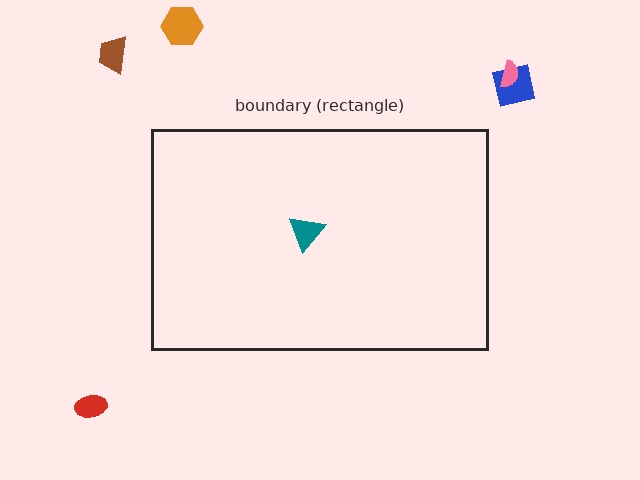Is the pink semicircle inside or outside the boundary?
Outside.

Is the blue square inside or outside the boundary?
Outside.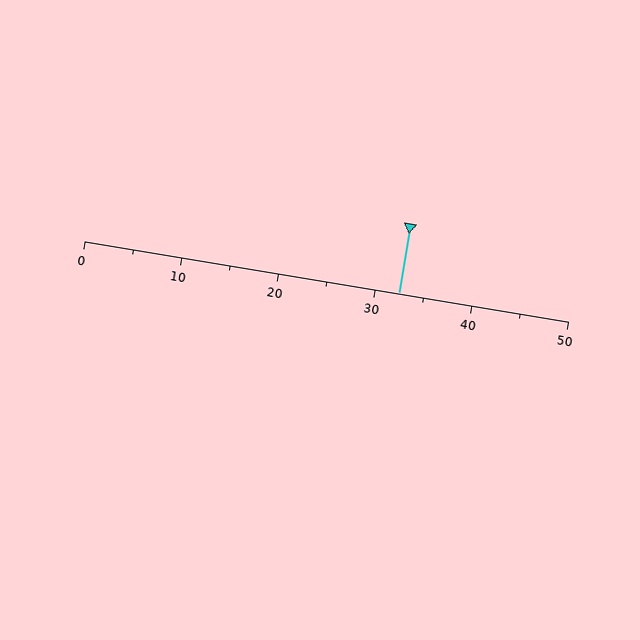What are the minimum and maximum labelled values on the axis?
The axis runs from 0 to 50.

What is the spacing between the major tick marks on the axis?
The major ticks are spaced 10 apart.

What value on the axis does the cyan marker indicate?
The marker indicates approximately 32.5.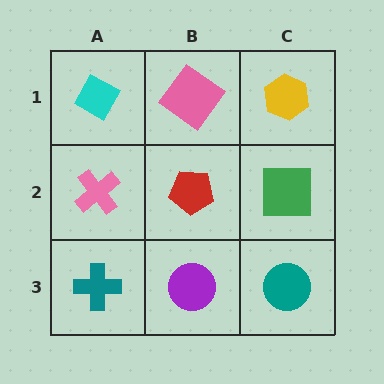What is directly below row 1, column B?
A red pentagon.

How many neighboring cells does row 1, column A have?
2.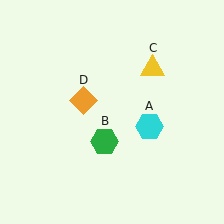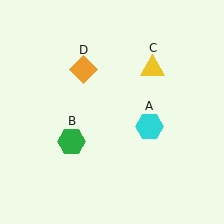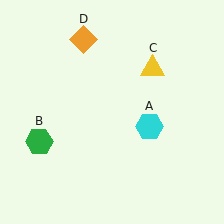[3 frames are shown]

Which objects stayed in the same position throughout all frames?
Cyan hexagon (object A) and yellow triangle (object C) remained stationary.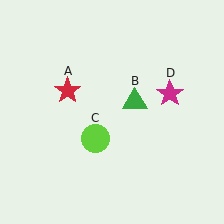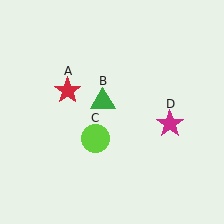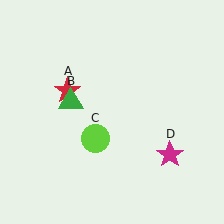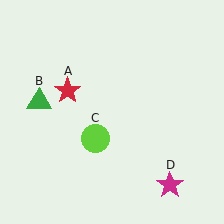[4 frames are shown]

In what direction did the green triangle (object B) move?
The green triangle (object B) moved left.